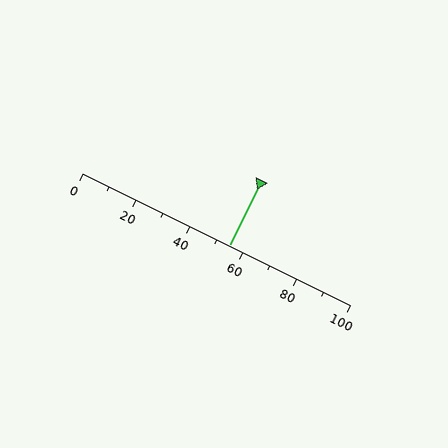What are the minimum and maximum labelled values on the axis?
The axis runs from 0 to 100.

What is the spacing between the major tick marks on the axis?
The major ticks are spaced 20 apart.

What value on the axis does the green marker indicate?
The marker indicates approximately 55.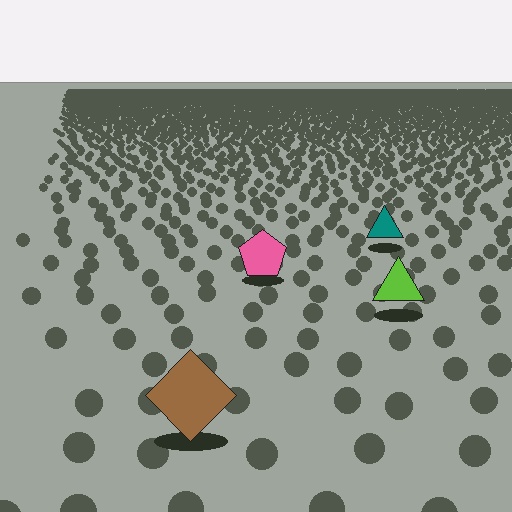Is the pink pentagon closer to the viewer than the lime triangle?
No. The lime triangle is closer — you can tell from the texture gradient: the ground texture is coarser near it.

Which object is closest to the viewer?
The brown diamond is closest. The texture marks near it are larger and more spread out.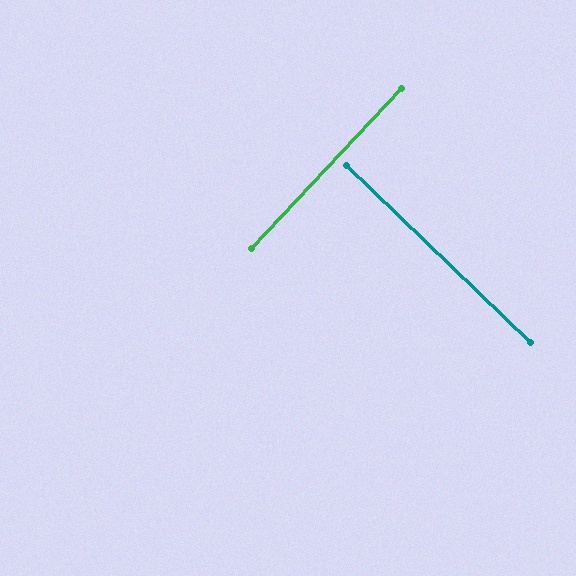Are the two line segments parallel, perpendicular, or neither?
Perpendicular — they meet at approximately 89°.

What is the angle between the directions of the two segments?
Approximately 89 degrees.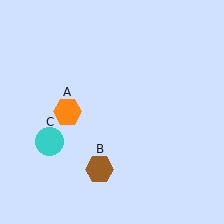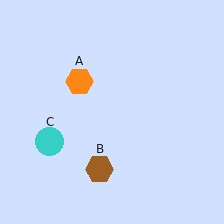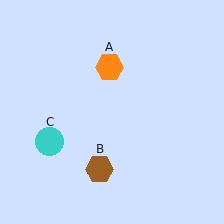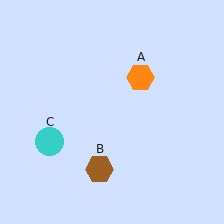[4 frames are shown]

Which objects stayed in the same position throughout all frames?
Brown hexagon (object B) and cyan circle (object C) remained stationary.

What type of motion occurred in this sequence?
The orange hexagon (object A) rotated clockwise around the center of the scene.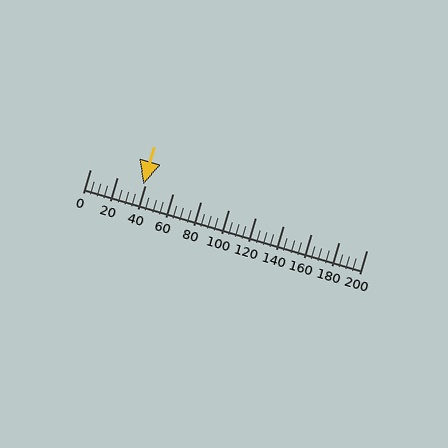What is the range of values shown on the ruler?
The ruler shows values from 0 to 200.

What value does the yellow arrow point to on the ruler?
The yellow arrow points to approximately 38.